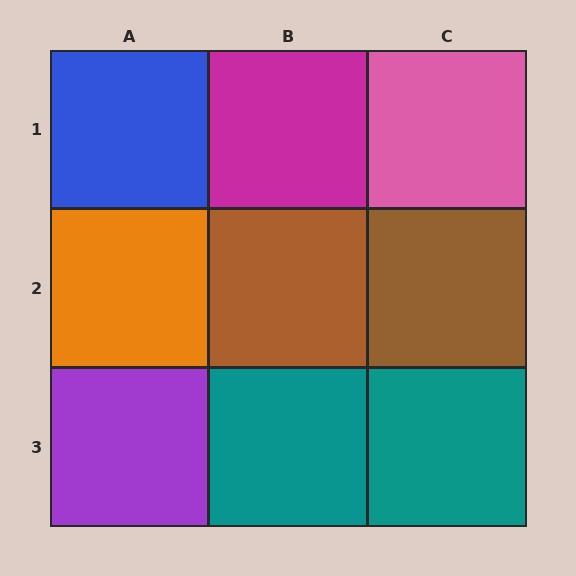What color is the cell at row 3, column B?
Teal.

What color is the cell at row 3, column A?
Purple.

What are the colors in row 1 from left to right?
Blue, magenta, pink.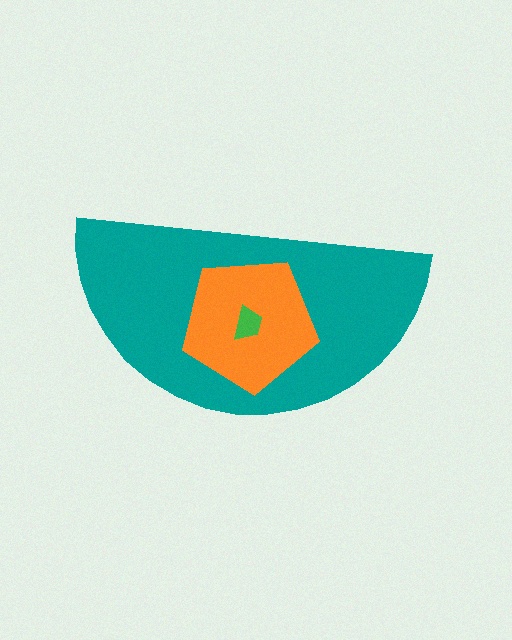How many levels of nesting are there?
3.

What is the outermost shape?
The teal semicircle.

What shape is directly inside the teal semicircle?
The orange pentagon.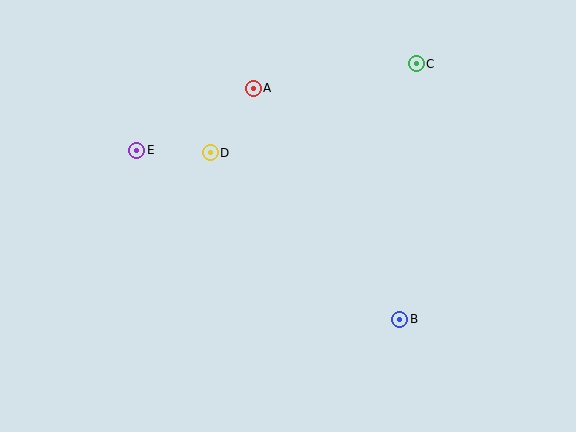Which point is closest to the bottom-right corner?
Point B is closest to the bottom-right corner.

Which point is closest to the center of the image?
Point D at (210, 153) is closest to the center.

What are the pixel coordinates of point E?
Point E is at (137, 150).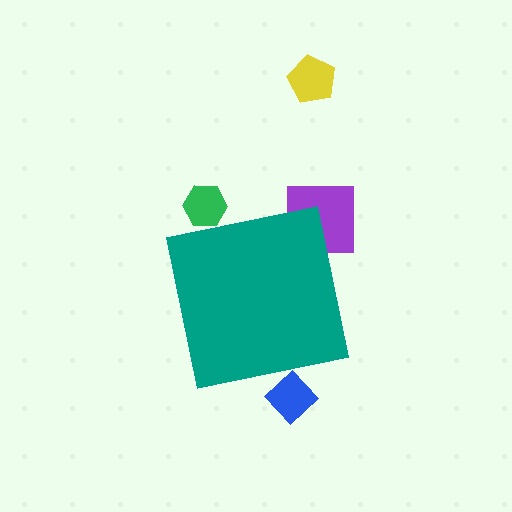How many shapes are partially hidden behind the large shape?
3 shapes are partially hidden.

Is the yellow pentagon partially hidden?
No, the yellow pentagon is fully visible.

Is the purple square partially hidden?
Yes, the purple square is partially hidden behind the teal square.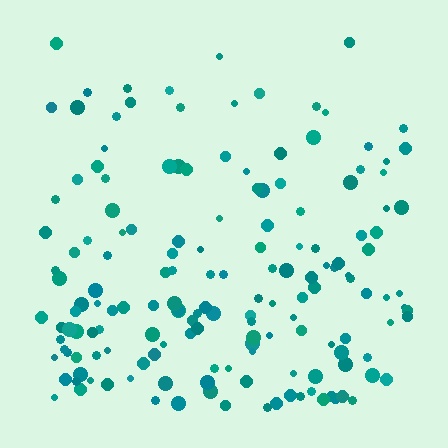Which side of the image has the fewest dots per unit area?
The top.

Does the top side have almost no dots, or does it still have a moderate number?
Still a moderate number, just noticeably fewer than the bottom.